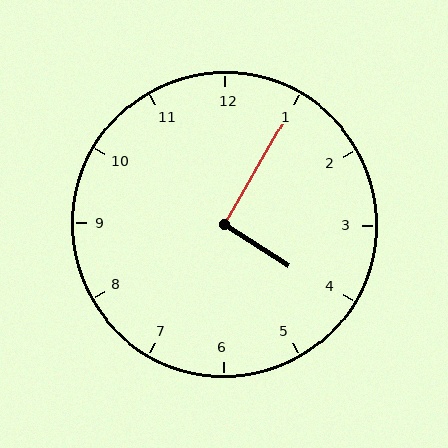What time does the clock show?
4:05.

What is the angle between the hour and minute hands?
Approximately 92 degrees.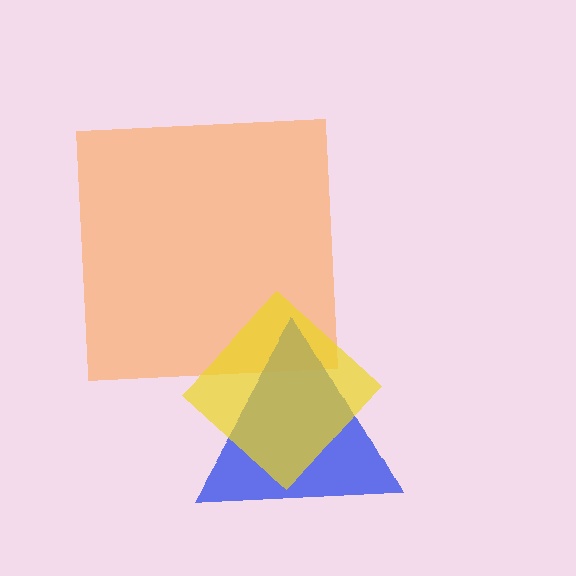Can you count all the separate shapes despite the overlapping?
Yes, there are 3 separate shapes.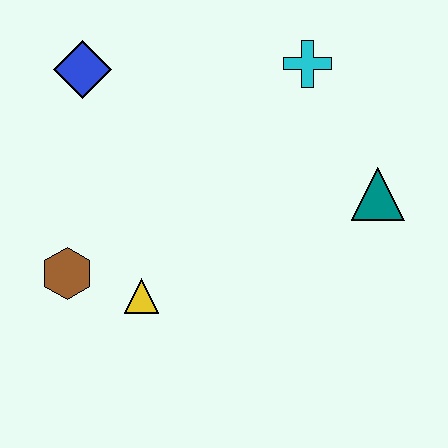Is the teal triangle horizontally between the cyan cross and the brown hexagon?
No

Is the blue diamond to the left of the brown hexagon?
No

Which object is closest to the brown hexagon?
The yellow triangle is closest to the brown hexagon.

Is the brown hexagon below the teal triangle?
Yes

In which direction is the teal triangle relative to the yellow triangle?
The teal triangle is to the right of the yellow triangle.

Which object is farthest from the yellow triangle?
The cyan cross is farthest from the yellow triangle.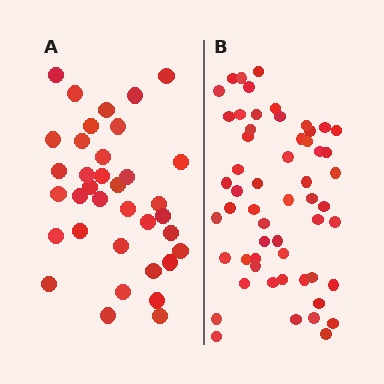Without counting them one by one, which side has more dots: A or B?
Region B (the right region) has more dots.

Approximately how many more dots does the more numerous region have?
Region B has approximately 20 more dots than region A.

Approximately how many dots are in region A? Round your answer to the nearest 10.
About 40 dots. (The exact count is 36, which rounds to 40.)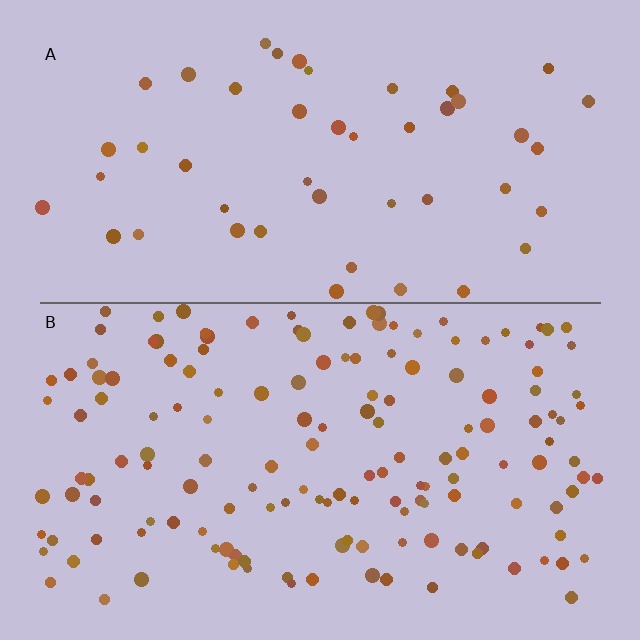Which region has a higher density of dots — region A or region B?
B (the bottom).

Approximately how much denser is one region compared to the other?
Approximately 3.2× — region B over region A.